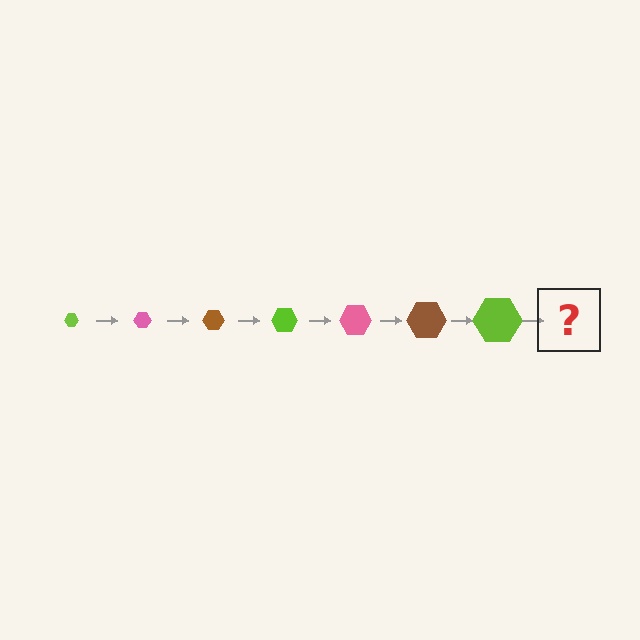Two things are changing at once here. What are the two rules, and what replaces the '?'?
The two rules are that the hexagon grows larger each step and the color cycles through lime, pink, and brown. The '?' should be a pink hexagon, larger than the previous one.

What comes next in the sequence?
The next element should be a pink hexagon, larger than the previous one.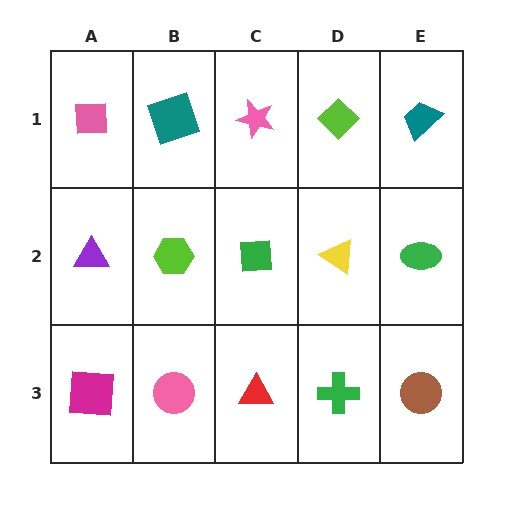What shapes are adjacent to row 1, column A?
A purple triangle (row 2, column A), a teal square (row 1, column B).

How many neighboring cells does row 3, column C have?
3.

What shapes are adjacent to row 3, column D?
A yellow triangle (row 2, column D), a red triangle (row 3, column C), a brown circle (row 3, column E).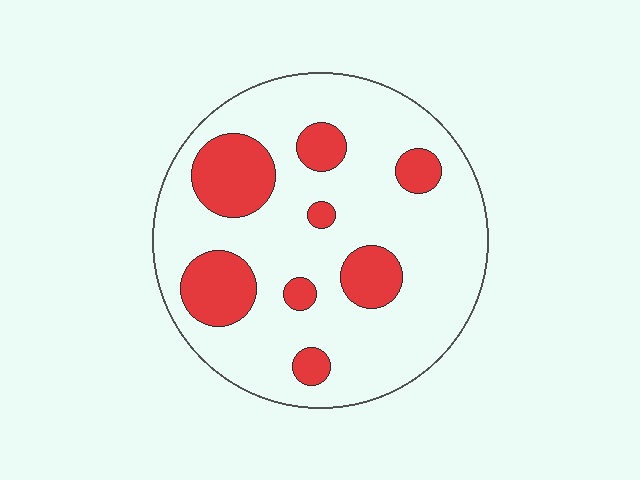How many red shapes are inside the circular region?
8.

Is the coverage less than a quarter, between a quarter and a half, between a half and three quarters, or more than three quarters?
Less than a quarter.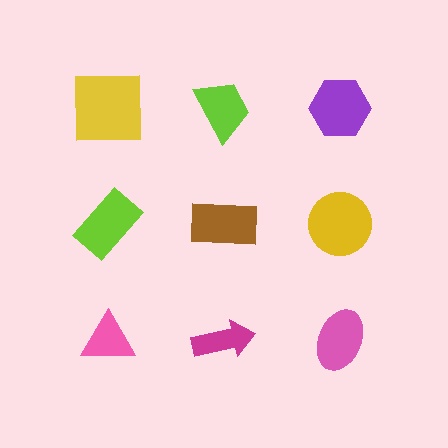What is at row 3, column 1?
A pink triangle.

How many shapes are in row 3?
3 shapes.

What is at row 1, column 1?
A yellow square.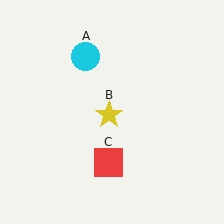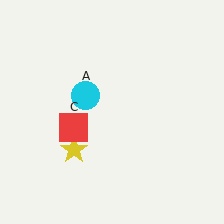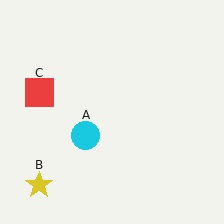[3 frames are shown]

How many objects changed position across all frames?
3 objects changed position: cyan circle (object A), yellow star (object B), red square (object C).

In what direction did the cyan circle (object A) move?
The cyan circle (object A) moved down.